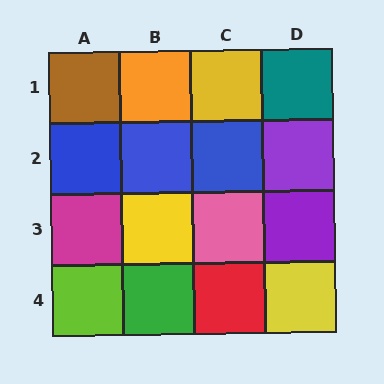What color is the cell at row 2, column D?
Purple.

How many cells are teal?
1 cell is teal.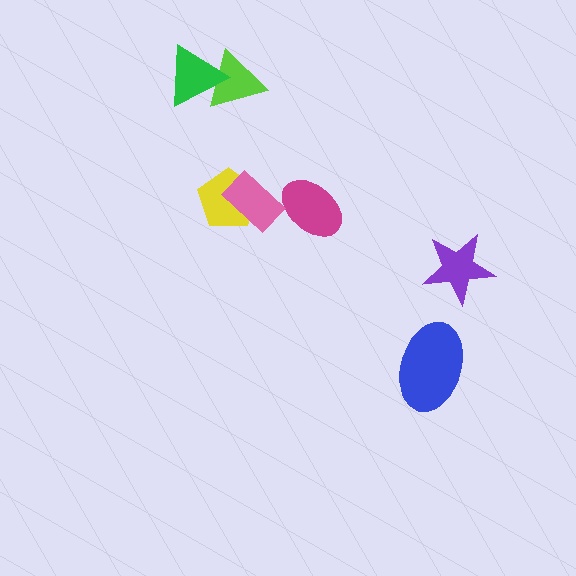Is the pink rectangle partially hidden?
No, no other shape covers it.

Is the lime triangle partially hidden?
Yes, it is partially covered by another shape.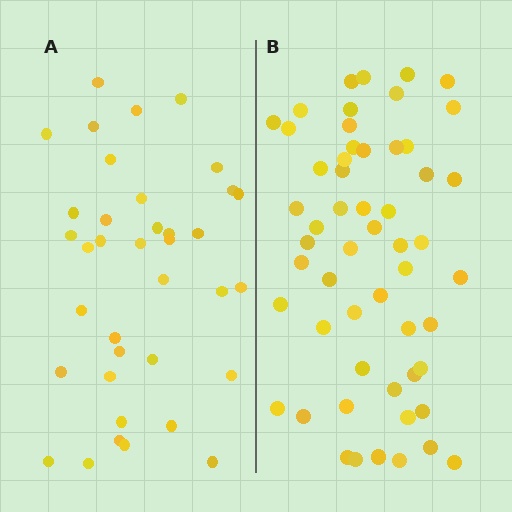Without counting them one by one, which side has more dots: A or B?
Region B (the right region) has more dots.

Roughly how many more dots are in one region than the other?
Region B has approximately 20 more dots than region A.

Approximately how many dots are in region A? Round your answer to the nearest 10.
About 40 dots. (The exact count is 37, which rounds to 40.)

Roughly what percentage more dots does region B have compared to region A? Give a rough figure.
About 50% more.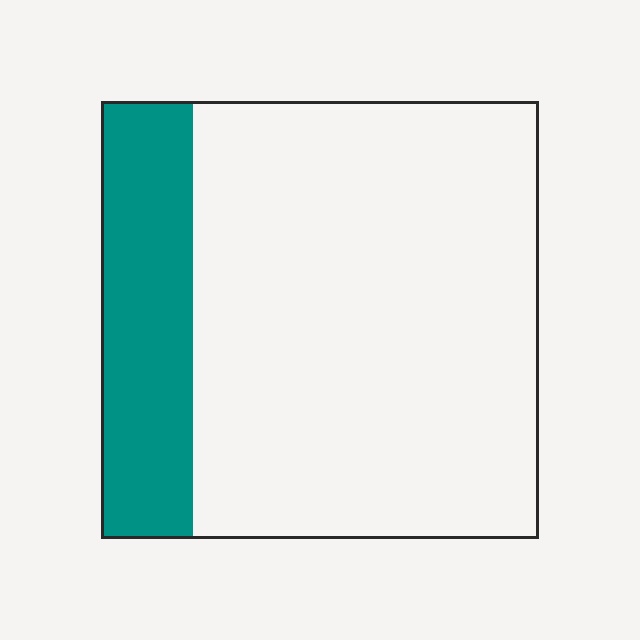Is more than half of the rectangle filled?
No.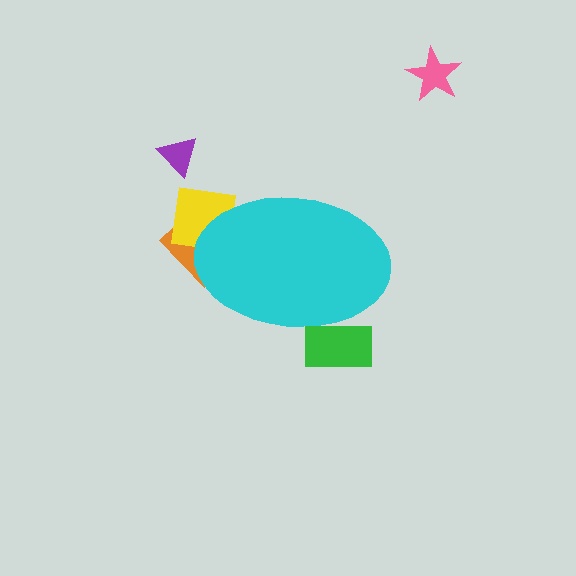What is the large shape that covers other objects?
A cyan ellipse.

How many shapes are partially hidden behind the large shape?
3 shapes are partially hidden.